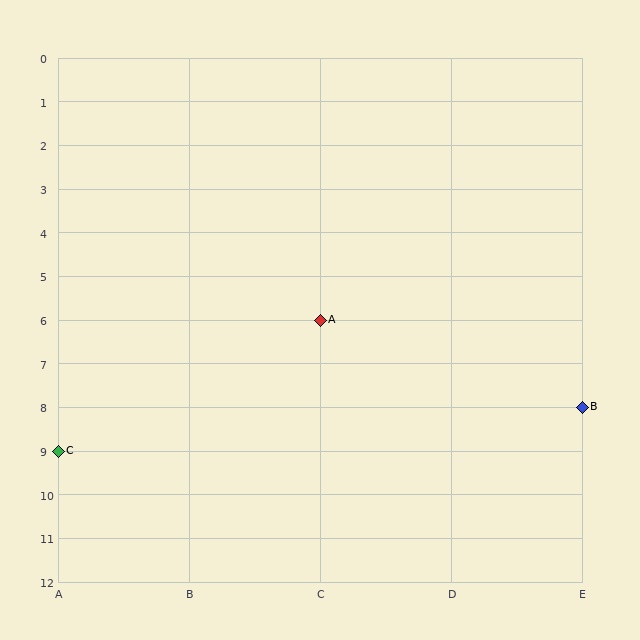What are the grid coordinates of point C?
Point C is at grid coordinates (A, 9).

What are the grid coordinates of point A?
Point A is at grid coordinates (C, 6).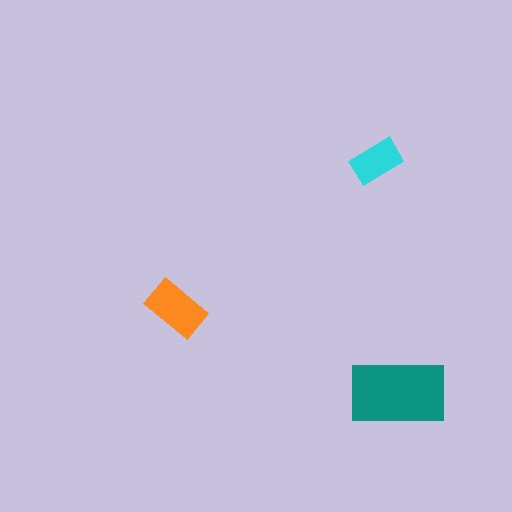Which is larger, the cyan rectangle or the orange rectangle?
The orange one.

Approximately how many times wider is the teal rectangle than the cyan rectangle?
About 2 times wider.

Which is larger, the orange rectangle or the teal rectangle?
The teal one.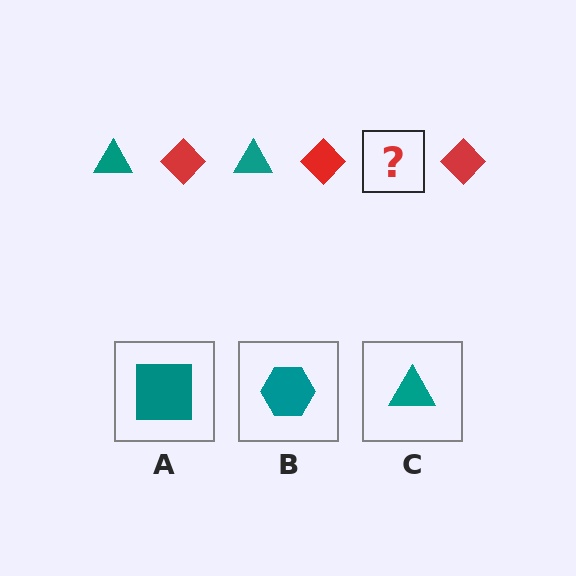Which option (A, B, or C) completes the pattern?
C.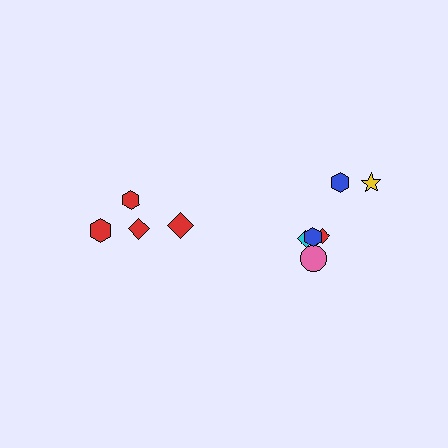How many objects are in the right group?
There are 6 objects.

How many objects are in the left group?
There are 4 objects.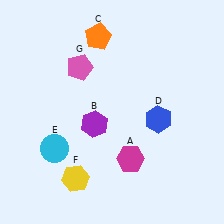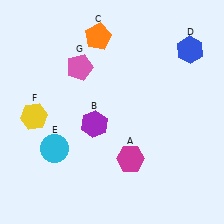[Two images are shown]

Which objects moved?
The objects that moved are: the blue hexagon (D), the yellow hexagon (F).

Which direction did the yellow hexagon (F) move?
The yellow hexagon (F) moved up.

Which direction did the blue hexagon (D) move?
The blue hexagon (D) moved up.